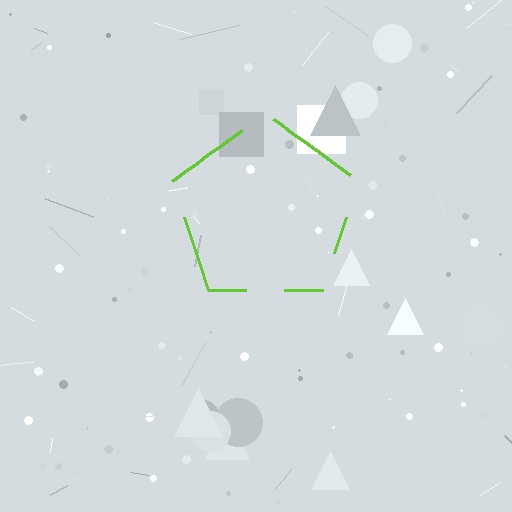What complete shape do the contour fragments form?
The contour fragments form a pentagon.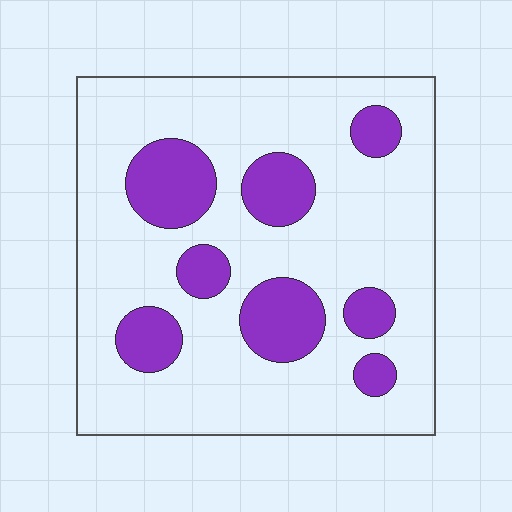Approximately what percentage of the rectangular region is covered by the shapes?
Approximately 20%.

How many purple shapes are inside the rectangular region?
8.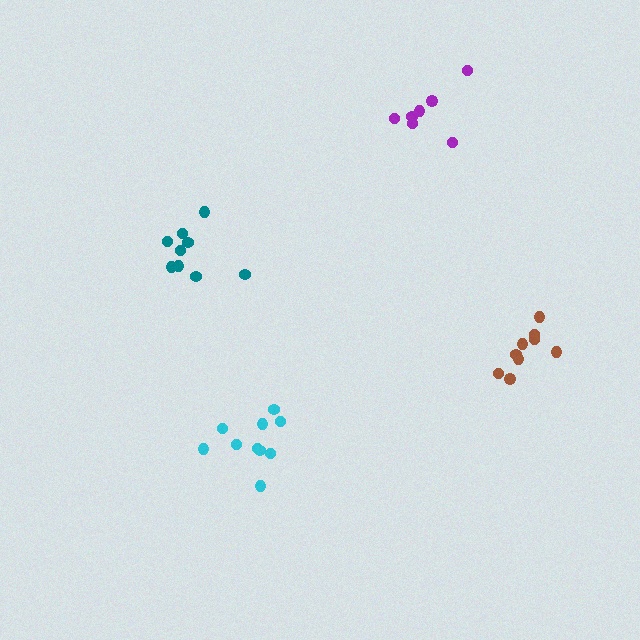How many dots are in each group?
Group 1: 7 dots, Group 2: 10 dots, Group 3: 9 dots, Group 4: 9 dots (35 total).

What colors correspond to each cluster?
The clusters are colored: purple, cyan, brown, teal.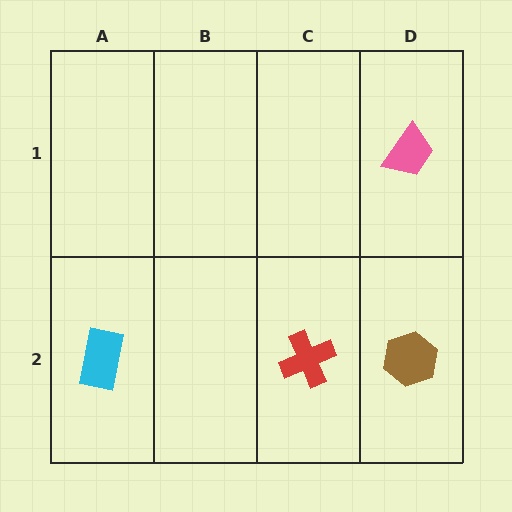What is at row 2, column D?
A brown hexagon.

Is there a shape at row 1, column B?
No, that cell is empty.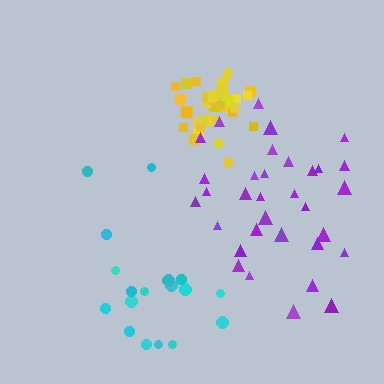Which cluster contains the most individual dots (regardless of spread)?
Yellow (35).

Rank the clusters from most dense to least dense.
yellow, purple, cyan.